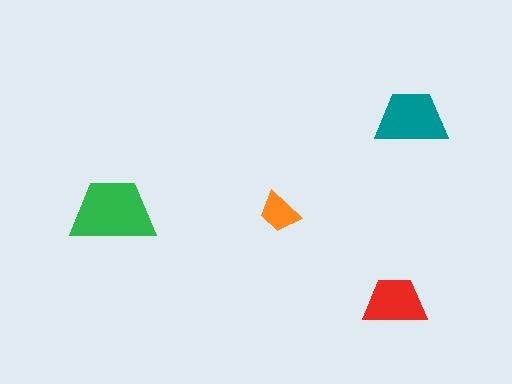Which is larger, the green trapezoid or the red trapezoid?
The green one.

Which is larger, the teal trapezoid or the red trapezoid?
The teal one.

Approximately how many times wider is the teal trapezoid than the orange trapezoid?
About 1.5 times wider.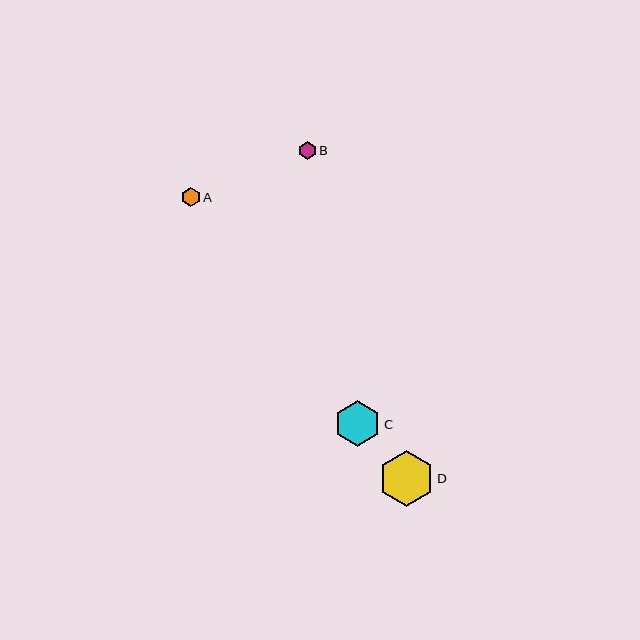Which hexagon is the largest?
Hexagon D is the largest with a size of approximately 56 pixels.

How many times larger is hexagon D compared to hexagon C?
Hexagon D is approximately 1.2 times the size of hexagon C.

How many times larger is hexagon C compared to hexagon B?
Hexagon C is approximately 2.6 times the size of hexagon B.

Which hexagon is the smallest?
Hexagon B is the smallest with a size of approximately 17 pixels.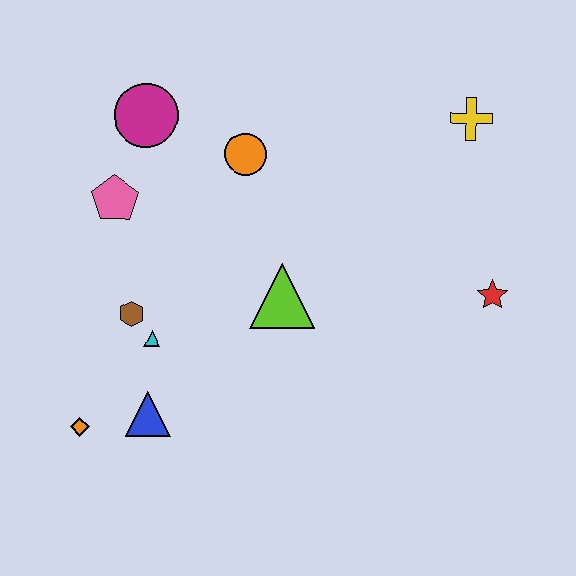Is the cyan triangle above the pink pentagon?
No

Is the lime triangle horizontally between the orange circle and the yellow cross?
Yes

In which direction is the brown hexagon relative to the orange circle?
The brown hexagon is below the orange circle.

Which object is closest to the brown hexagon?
The cyan triangle is closest to the brown hexagon.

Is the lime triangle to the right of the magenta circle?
Yes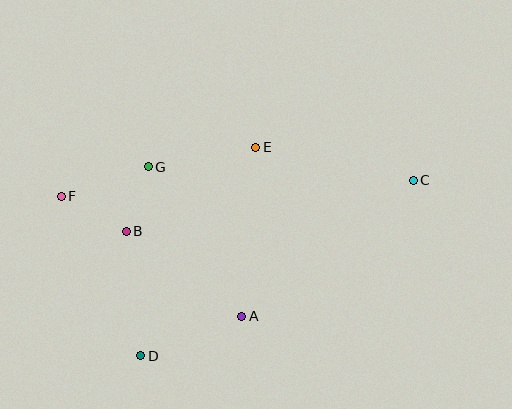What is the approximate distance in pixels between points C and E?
The distance between C and E is approximately 161 pixels.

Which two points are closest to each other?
Points B and G are closest to each other.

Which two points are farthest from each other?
Points C and F are farthest from each other.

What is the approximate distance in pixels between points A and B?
The distance between A and B is approximately 144 pixels.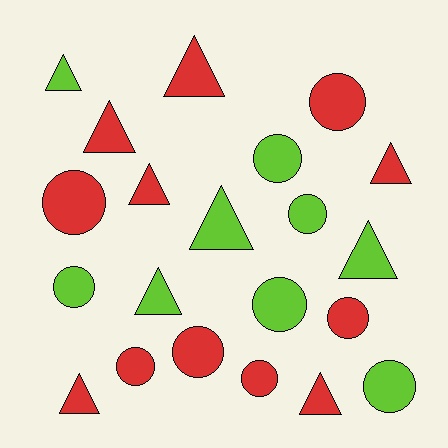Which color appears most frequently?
Red, with 12 objects.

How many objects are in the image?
There are 21 objects.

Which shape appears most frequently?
Circle, with 11 objects.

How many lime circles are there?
There are 5 lime circles.